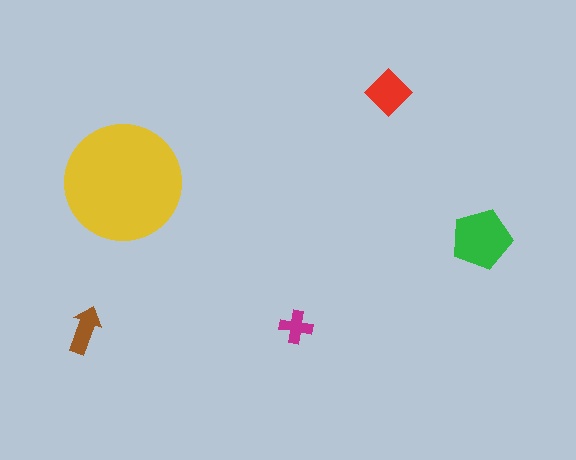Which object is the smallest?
The magenta cross.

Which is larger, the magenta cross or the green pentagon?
The green pentagon.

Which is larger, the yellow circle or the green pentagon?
The yellow circle.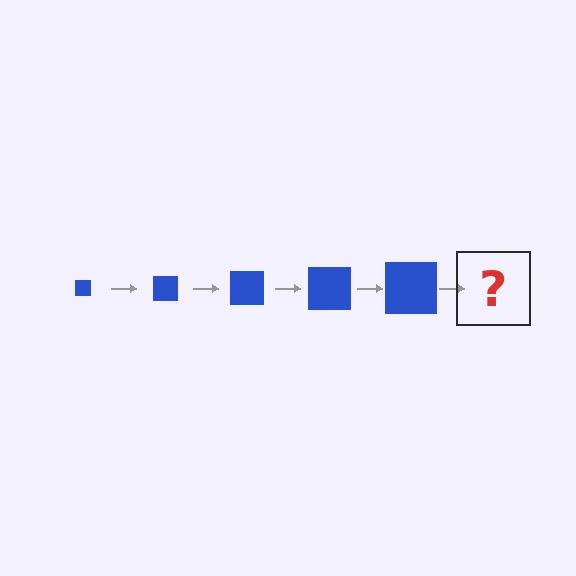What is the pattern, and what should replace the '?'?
The pattern is that the square gets progressively larger each step. The '?' should be a blue square, larger than the previous one.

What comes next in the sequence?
The next element should be a blue square, larger than the previous one.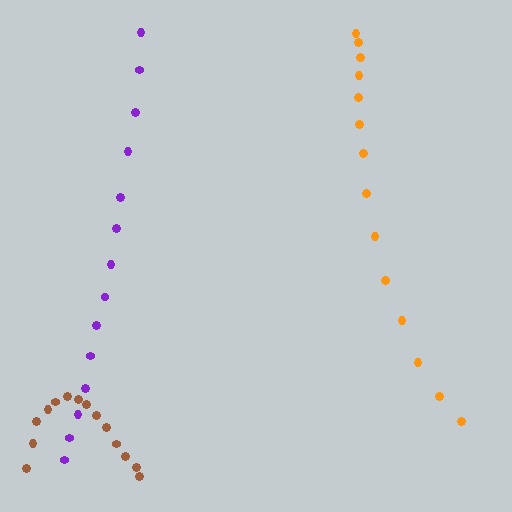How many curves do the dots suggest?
There are 3 distinct paths.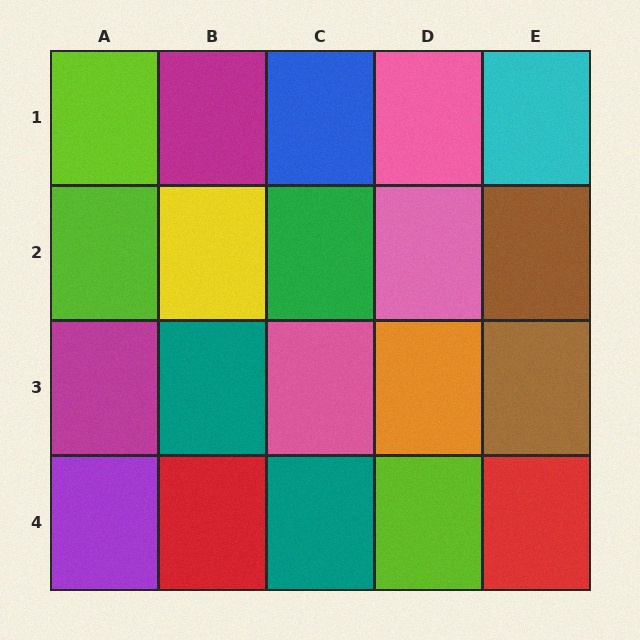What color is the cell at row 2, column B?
Yellow.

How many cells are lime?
3 cells are lime.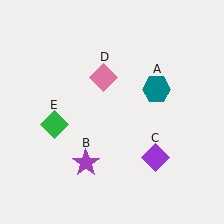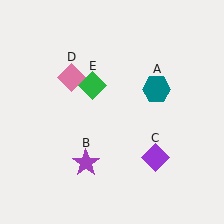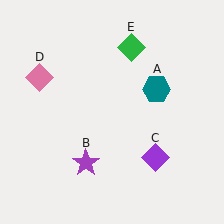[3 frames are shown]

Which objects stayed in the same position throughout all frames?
Teal hexagon (object A) and purple star (object B) and purple diamond (object C) remained stationary.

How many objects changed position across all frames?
2 objects changed position: pink diamond (object D), green diamond (object E).